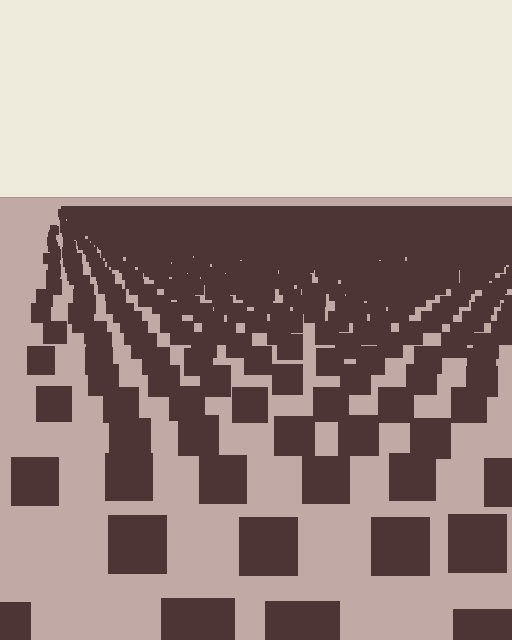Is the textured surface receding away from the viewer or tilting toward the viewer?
The surface is receding away from the viewer. Texture elements get smaller and denser toward the top.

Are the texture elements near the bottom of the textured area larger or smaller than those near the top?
Larger. Near the bottom, elements are closer to the viewer and appear at a bigger on-screen size.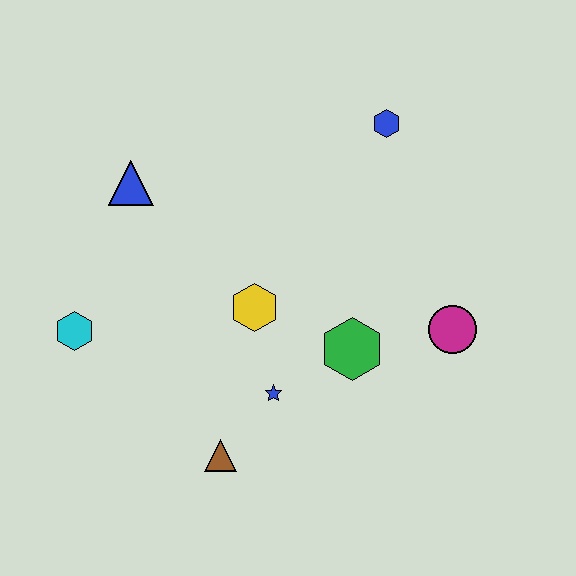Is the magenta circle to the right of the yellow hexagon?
Yes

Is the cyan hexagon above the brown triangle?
Yes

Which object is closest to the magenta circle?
The green hexagon is closest to the magenta circle.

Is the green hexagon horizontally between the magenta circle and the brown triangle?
Yes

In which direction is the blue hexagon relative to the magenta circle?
The blue hexagon is above the magenta circle.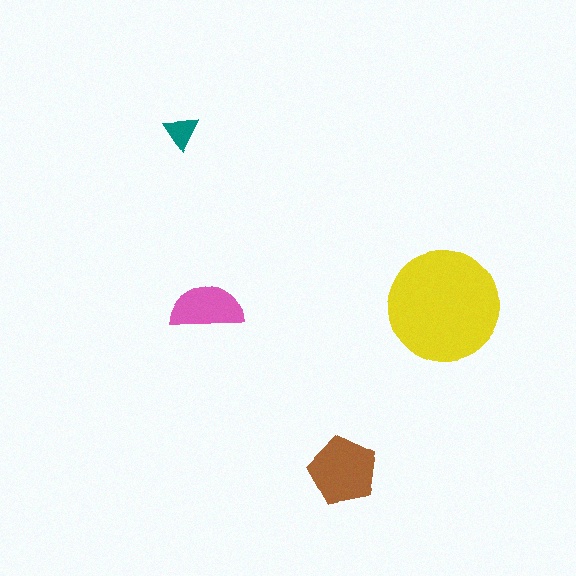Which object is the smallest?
The teal triangle.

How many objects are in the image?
There are 4 objects in the image.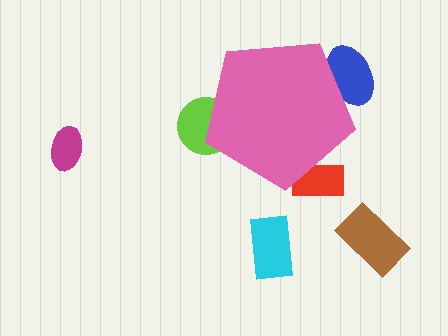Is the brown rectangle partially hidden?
No, the brown rectangle is fully visible.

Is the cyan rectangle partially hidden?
No, the cyan rectangle is fully visible.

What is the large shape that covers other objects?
A pink pentagon.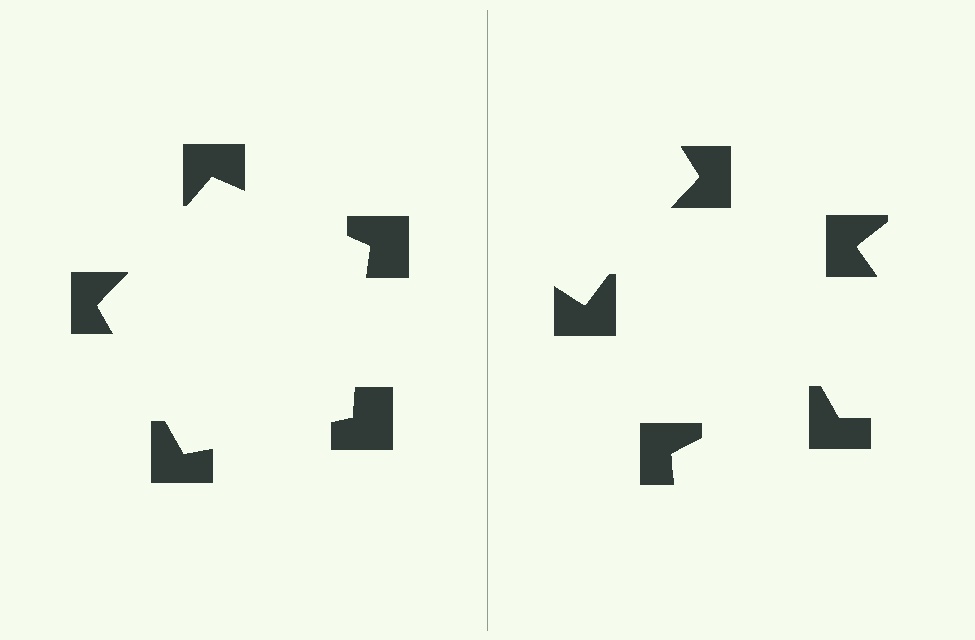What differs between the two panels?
The notched squares are positioned identically on both sides; only the wedge orientations differ. On the left they align to a pentagon; on the right they are misaligned.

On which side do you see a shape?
An illusory pentagon appears on the left side. On the right side the wedge cuts are rotated, so no coherent shape forms.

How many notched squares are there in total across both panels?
10 — 5 on each side.